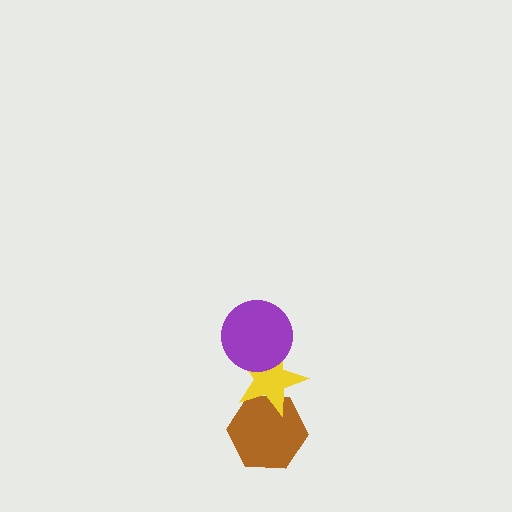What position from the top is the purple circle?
The purple circle is 1st from the top.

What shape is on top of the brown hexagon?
The yellow star is on top of the brown hexagon.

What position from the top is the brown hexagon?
The brown hexagon is 3rd from the top.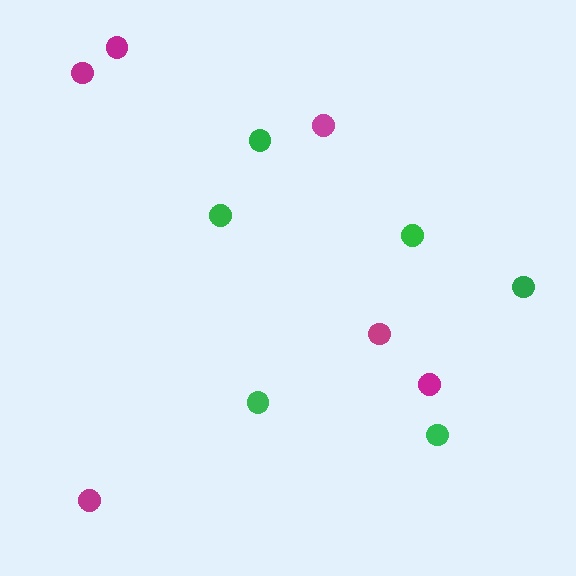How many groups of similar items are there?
There are 2 groups: one group of magenta circles (6) and one group of green circles (6).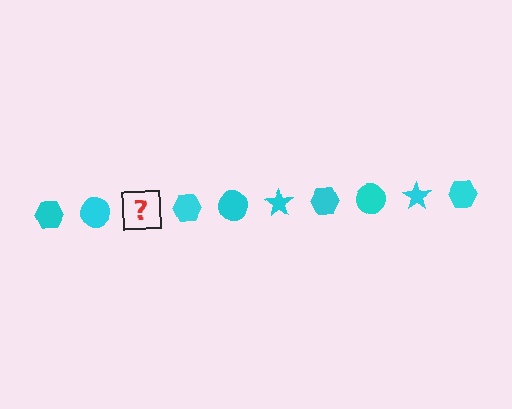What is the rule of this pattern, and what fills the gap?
The rule is that the pattern cycles through hexagon, circle, star shapes in cyan. The gap should be filled with a cyan star.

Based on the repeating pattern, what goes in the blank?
The blank should be a cyan star.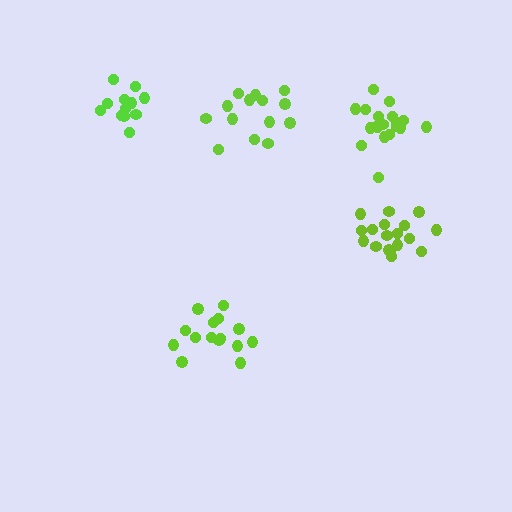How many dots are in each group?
Group 1: 13 dots, Group 2: 14 dots, Group 3: 15 dots, Group 4: 18 dots, Group 5: 19 dots (79 total).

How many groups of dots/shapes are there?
There are 5 groups.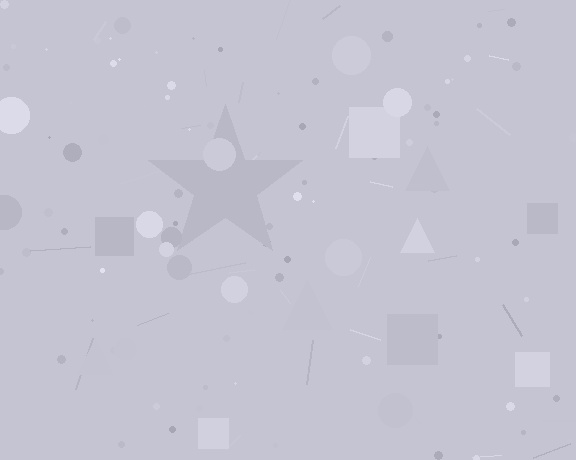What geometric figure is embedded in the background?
A star is embedded in the background.